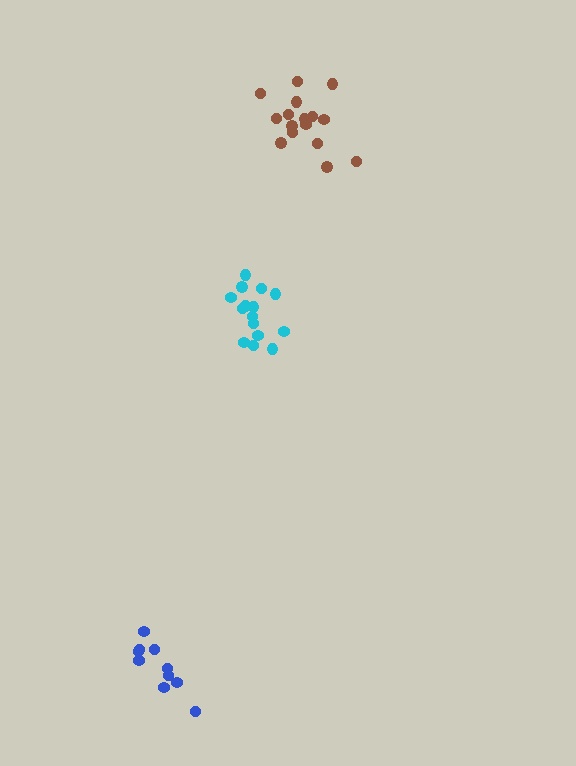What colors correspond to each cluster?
The clusters are colored: brown, blue, cyan.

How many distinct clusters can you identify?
There are 3 distinct clusters.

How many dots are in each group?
Group 1: 16 dots, Group 2: 10 dots, Group 3: 15 dots (41 total).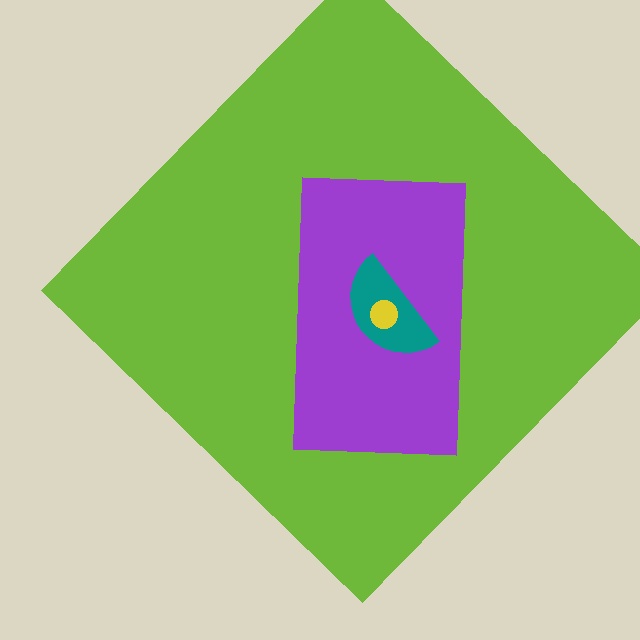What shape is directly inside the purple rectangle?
The teal semicircle.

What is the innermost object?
The yellow circle.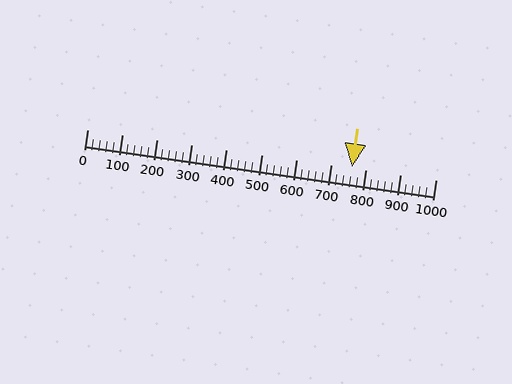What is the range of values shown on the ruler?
The ruler shows values from 0 to 1000.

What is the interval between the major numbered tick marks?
The major tick marks are spaced 100 units apart.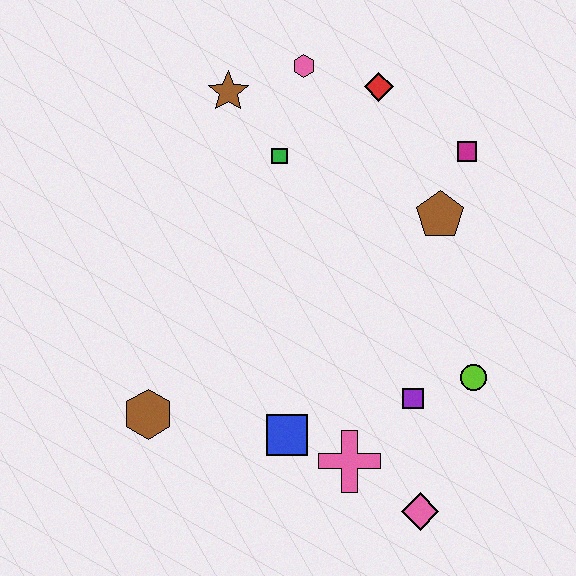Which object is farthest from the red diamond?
The pink diamond is farthest from the red diamond.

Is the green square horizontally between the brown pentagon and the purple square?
No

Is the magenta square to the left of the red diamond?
No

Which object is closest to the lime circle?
The purple square is closest to the lime circle.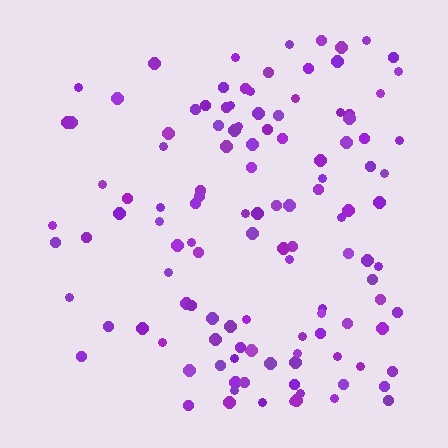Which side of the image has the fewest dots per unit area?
The left.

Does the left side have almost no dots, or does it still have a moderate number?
Still a moderate number, just noticeably fewer than the right.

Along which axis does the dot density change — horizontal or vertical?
Horizontal.